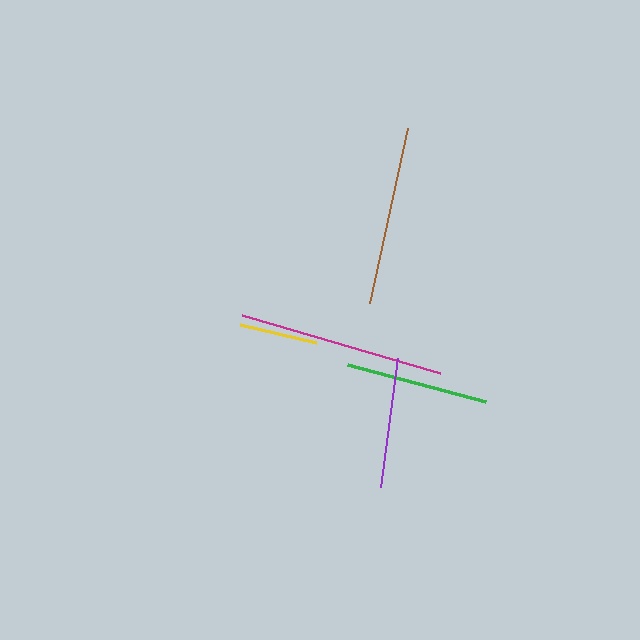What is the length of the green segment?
The green segment is approximately 143 pixels long.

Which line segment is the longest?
The magenta line is the longest at approximately 206 pixels.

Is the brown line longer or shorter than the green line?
The brown line is longer than the green line.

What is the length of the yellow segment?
The yellow segment is approximately 79 pixels long.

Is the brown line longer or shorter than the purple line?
The brown line is longer than the purple line.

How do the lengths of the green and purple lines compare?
The green and purple lines are approximately the same length.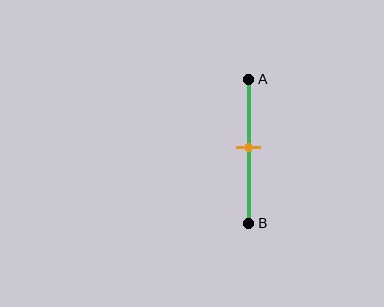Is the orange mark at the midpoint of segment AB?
Yes, the mark is approximately at the midpoint.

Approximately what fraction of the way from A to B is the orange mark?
The orange mark is approximately 45% of the way from A to B.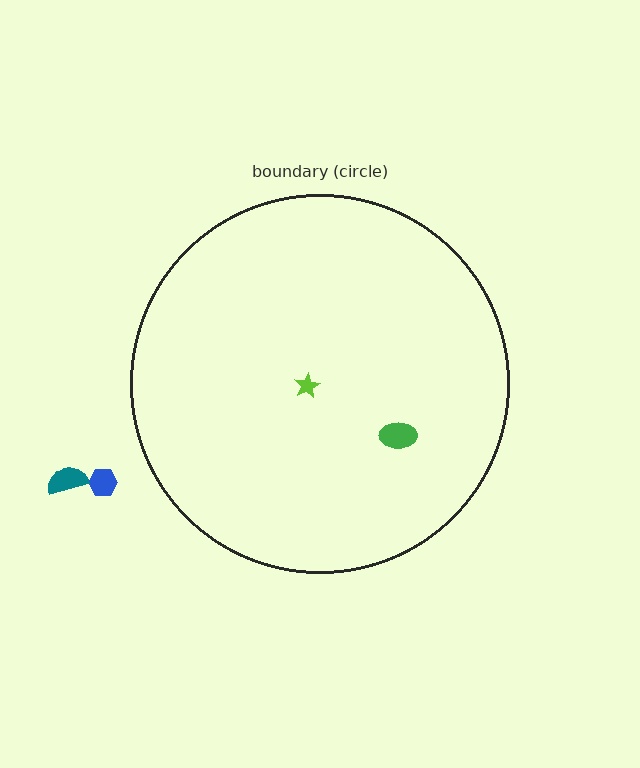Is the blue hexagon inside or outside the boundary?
Outside.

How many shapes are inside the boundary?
2 inside, 2 outside.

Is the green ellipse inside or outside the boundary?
Inside.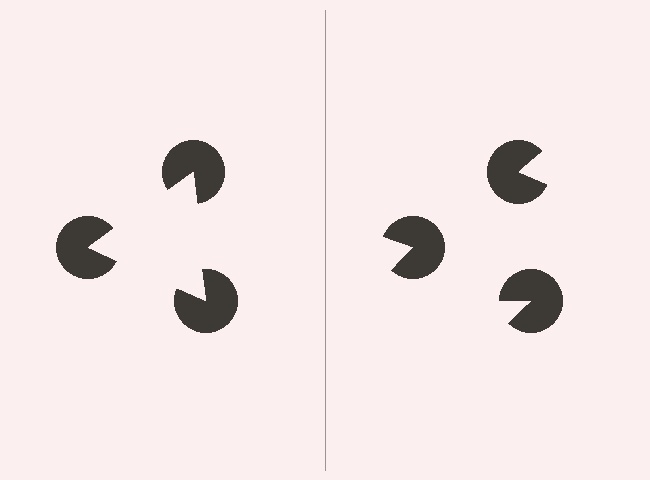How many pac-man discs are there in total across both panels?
6 — 3 on each side.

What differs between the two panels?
The pac-man discs are positioned identically on both sides; only the wedge orientations differ. On the left they align to a triangle; on the right they are misaligned.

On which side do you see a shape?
An illusory triangle appears on the left side. On the right side the wedge cuts are rotated, so no coherent shape forms.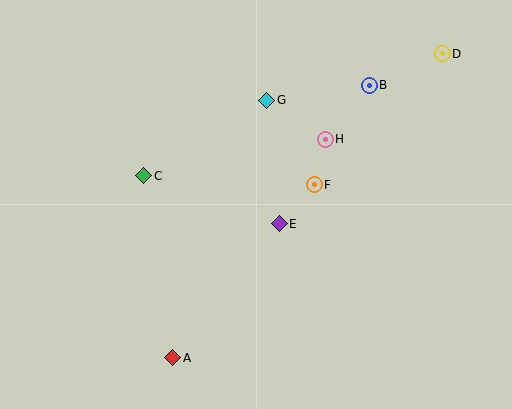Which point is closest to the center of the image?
Point E at (279, 224) is closest to the center.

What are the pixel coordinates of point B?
Point B is at (369, 85).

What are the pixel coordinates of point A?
Point A is at (173, 358).